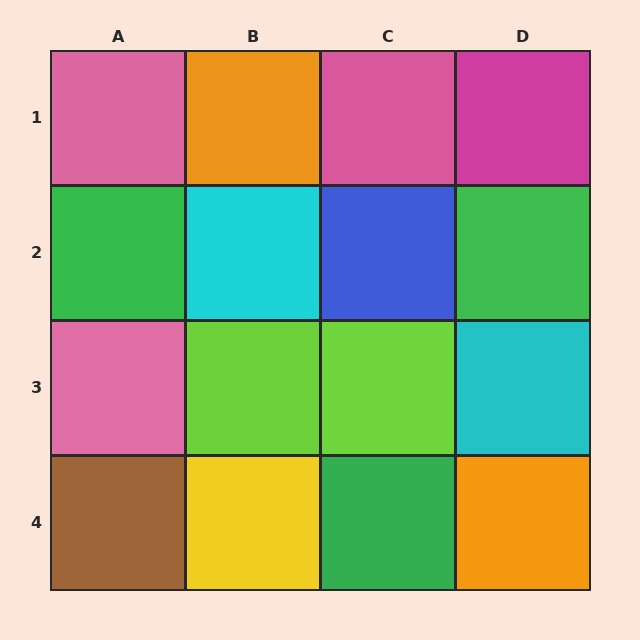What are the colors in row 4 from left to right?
Brown, yellow, green, orange.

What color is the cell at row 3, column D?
Cyan.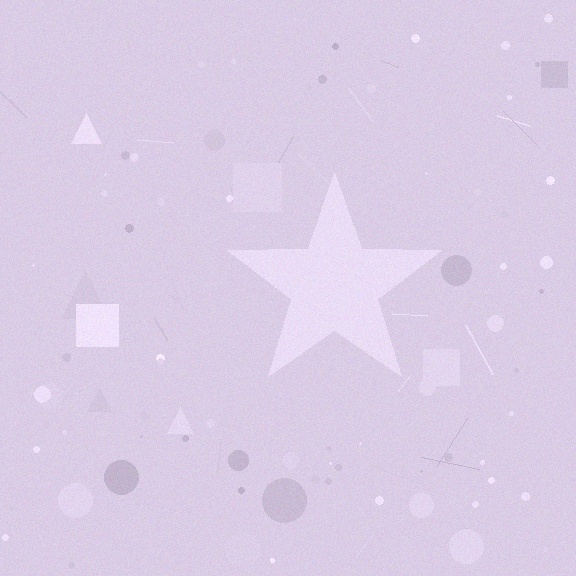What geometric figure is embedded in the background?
A star is embedded in the background.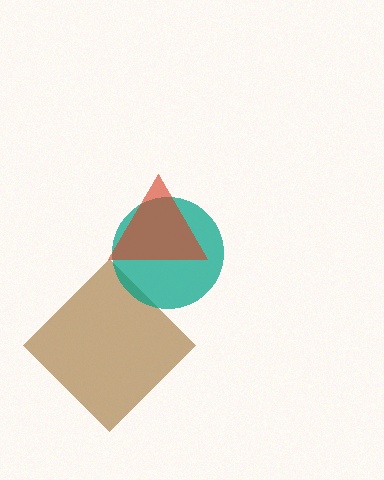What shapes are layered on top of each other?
The layered shapes are: a brown diamond, a teal circle, a red triangle.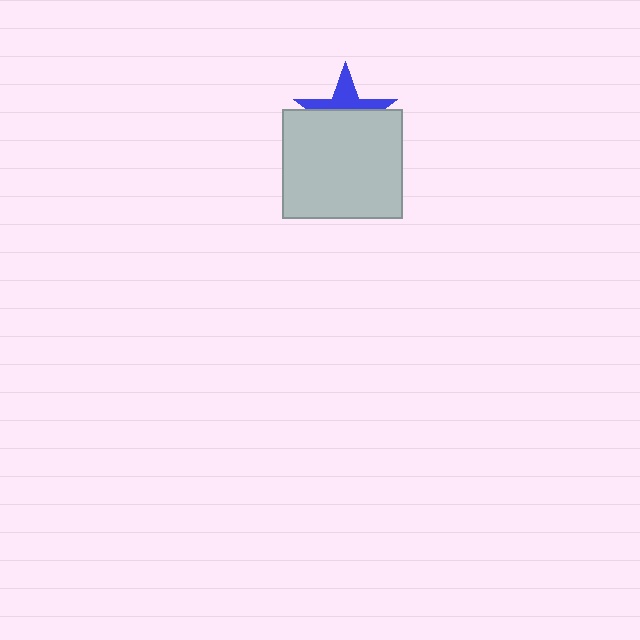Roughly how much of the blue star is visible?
A small part of it is visible (roughly 41%).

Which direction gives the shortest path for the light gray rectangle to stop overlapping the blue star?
Moving down gives the shortest separation.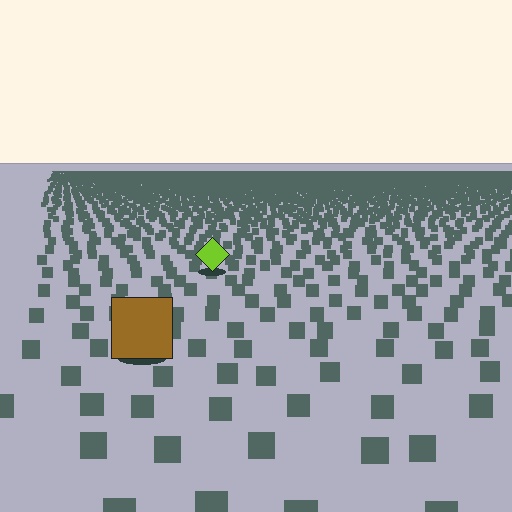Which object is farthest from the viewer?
The lime diamond is farthest from the viewer. It appears smaller and the ground texture around it is denser.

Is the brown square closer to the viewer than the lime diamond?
Yes. The brown square is closer — you can tell from the texture gradient: the ground texture is coarser near it.